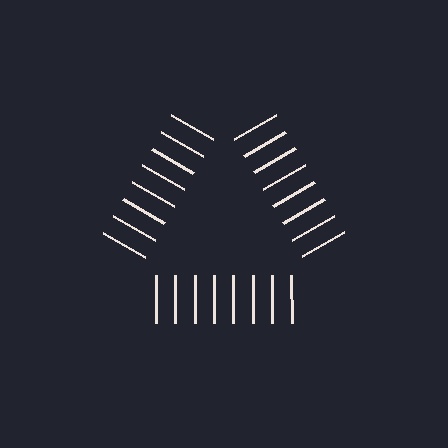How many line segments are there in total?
24 — 8 along each of the 3 edges.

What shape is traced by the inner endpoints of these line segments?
An illusory triangle — the line segments terminate on its edges but no continuous stroke is drawn.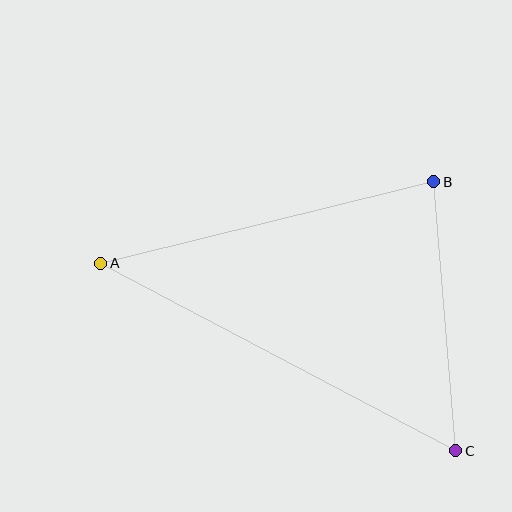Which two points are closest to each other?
Points B and C are closest to each other.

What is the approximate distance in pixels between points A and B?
The distance between A and B is approximately 343 pixels.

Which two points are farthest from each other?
Points A and C are farthest from each other.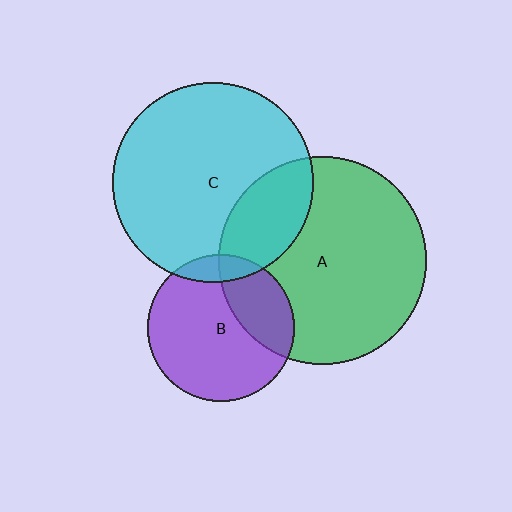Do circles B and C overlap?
Yes.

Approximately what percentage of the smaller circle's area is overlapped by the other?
Approximately 10%.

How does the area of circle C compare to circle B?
Approximately 1.9 times.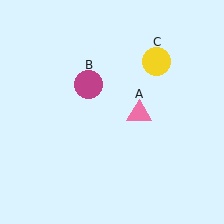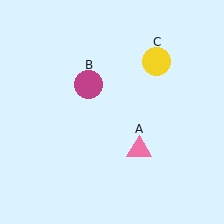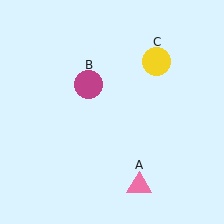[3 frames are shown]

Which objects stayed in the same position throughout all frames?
Magenta circle (object B) and yellow circle (object C) remained stationary.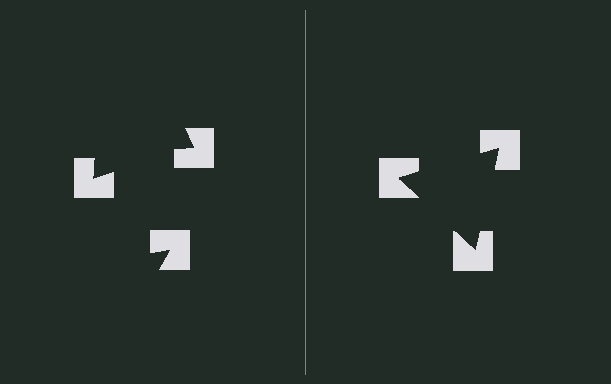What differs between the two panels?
The notched squares are positioned identically on both sides; only the wedge orientations differ. On the right they align to a triangle; on the left they are misaligned.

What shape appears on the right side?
An illusory triangle.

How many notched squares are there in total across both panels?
6 — 3 on each side.